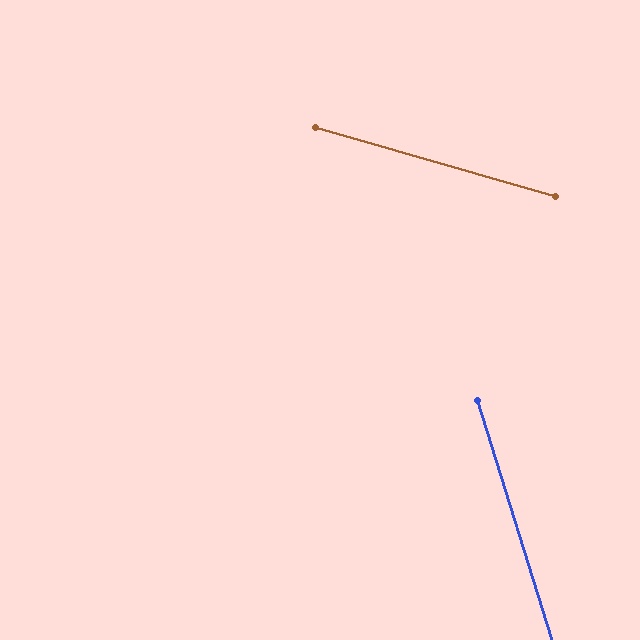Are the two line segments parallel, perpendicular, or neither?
Neither parallel nor perpendicular — they differ by about 57°.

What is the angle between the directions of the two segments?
Approximately 57 degrees.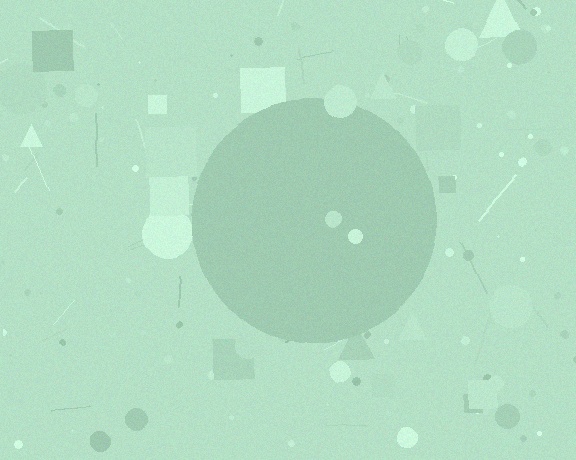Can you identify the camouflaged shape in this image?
The camouflaged shape is a circle.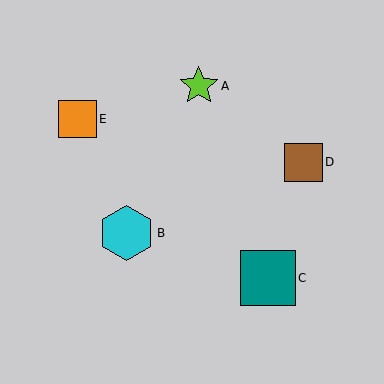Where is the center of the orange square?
The center of the orange square is at (77, 119).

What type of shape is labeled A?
Shape A is a lime star.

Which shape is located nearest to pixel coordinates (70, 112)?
The orange square (labeled E) at (77, 119) is nearest to that location.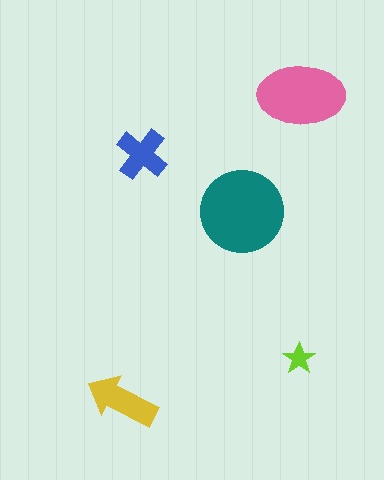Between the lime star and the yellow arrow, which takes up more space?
The yellow arrow.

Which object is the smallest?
The lime star.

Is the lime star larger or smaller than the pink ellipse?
Smaller.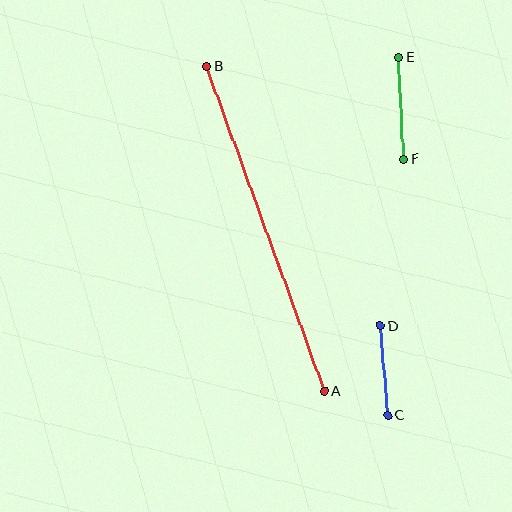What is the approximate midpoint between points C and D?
The midpoint is at approximately (384, 371) pixels.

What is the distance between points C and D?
The distance is approximately 90 pixels.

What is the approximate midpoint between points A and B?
The midpoint is at approximately (266, 229) pixels.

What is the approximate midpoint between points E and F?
The midpoint is at approximately (401, 108) pixels.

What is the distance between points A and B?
The distance is approximately 345 pixels.